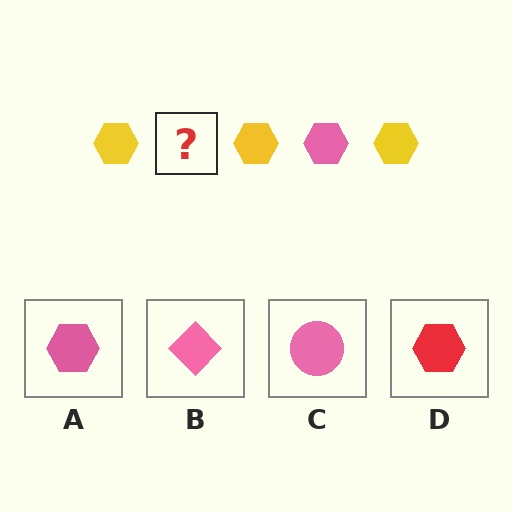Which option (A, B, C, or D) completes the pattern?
A.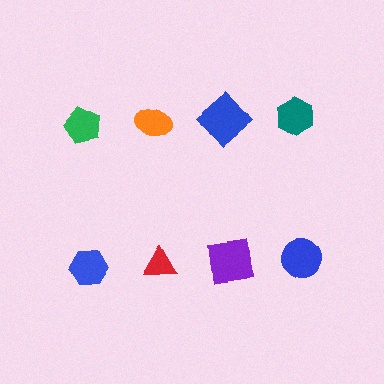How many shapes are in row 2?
4 shapes.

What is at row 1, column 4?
A teal hexagon.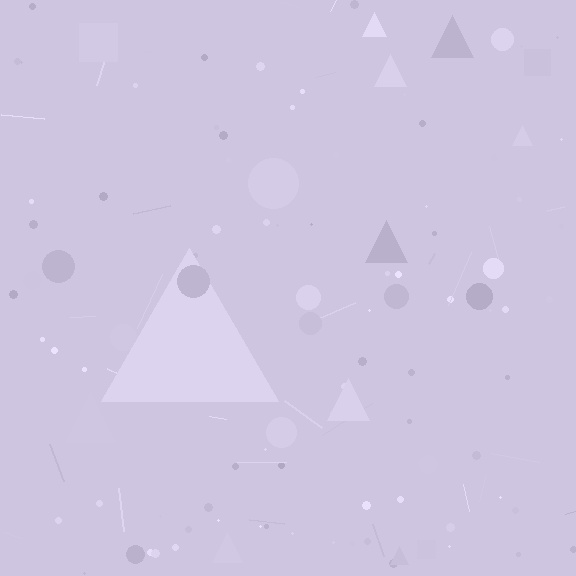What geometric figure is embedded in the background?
A triangle is embedded in the background.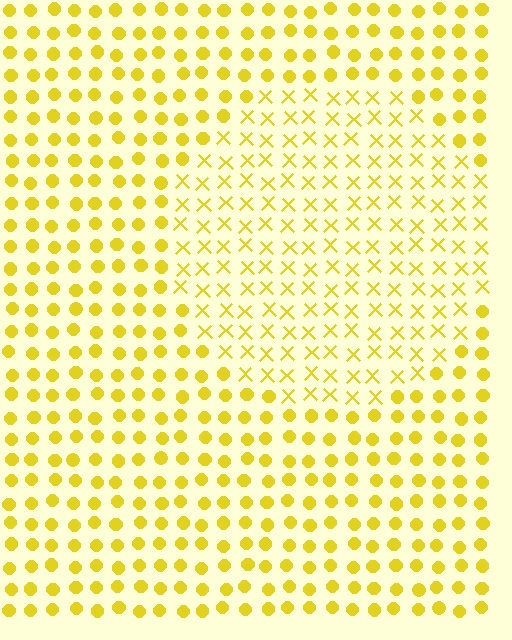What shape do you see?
I see a circle.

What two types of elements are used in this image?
The image uses X marks inside the circle region and circles outside it.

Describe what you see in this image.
The image is filled with small yellow elements arranged in a uniform grid. A circle-shaped region contains X marks, while the surrounding area contains circles. The boundary is defined purely by the change in element shape.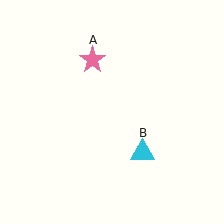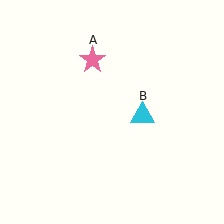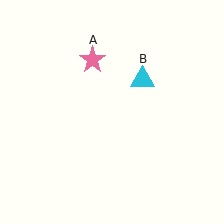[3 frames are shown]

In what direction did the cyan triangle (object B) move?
The cyan triangle (object B) moved up.